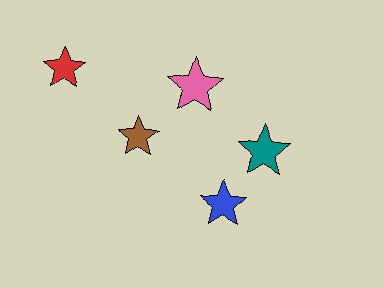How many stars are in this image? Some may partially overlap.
There are 5 stars.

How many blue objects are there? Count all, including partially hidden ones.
There is 1 blue object.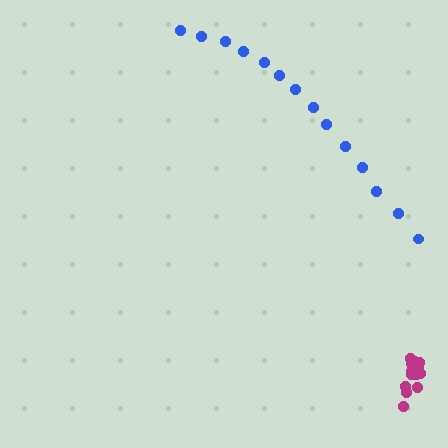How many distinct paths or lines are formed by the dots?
There are 2 distinct paths.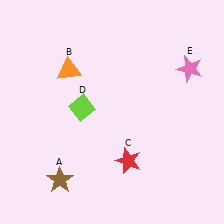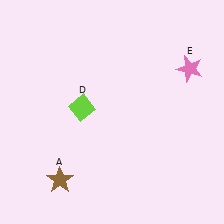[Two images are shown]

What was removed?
The orange triangle (B), the red star (C) were removed in Image 2.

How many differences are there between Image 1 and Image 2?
There are 2 differences between the two images.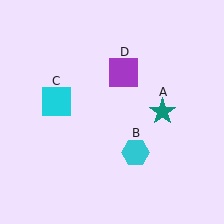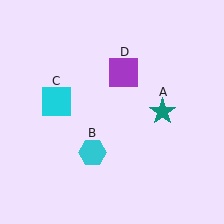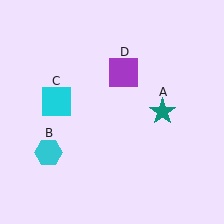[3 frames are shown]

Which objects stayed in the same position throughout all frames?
Teal star (object A) and cyan square (object C) and purple square (object D) remained stationary.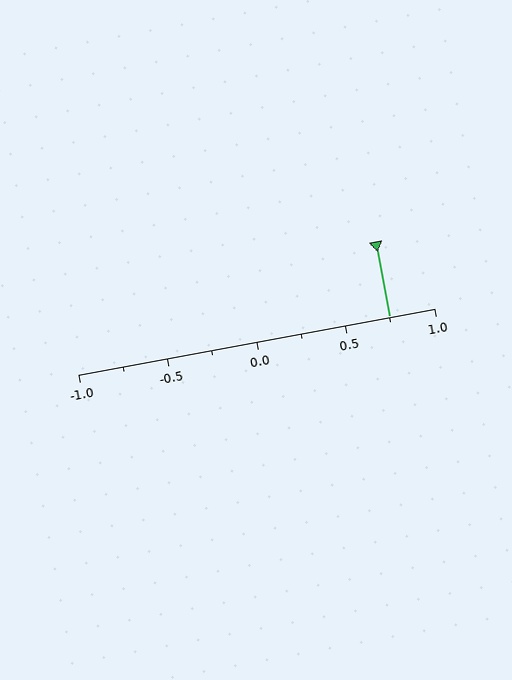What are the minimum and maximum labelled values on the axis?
The axis runs from -1.0 to 1.0.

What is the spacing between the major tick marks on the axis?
The major ticks are spaced 0.5 apart.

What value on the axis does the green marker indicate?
The marker indicates approximately 0.75.